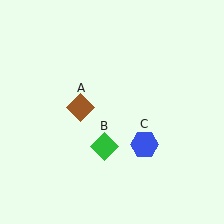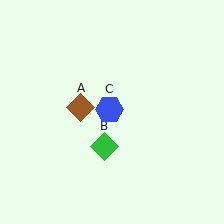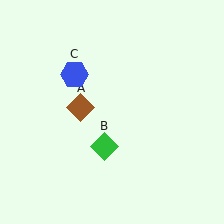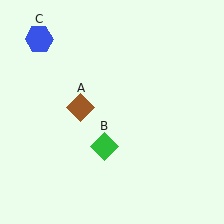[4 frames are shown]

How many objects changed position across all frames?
1 object changed position: blue hexagon (object C).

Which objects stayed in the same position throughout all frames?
Brown diamond (object A) and green diamond (object B) remained stationary.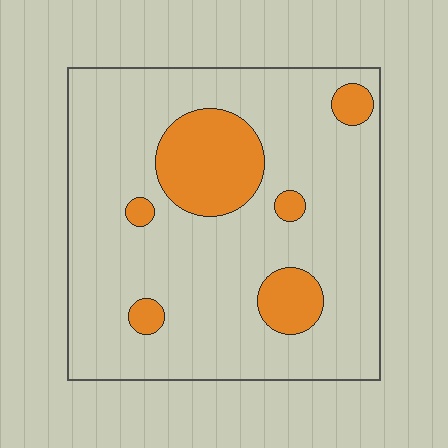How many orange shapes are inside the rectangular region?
6.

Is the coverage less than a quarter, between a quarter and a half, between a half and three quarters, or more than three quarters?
Less than a quarter.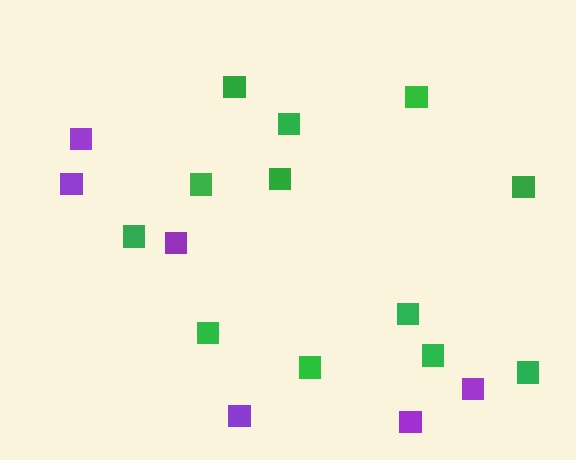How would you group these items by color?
There are 2 groups: one group of purple squares (6) and one group of green squares (12).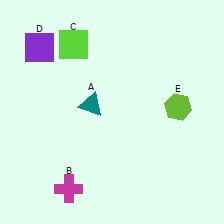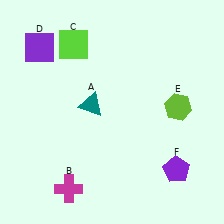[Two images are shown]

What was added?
A purple pentagon (F) was added in Image 2.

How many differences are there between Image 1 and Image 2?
There is 1 difference between the two images.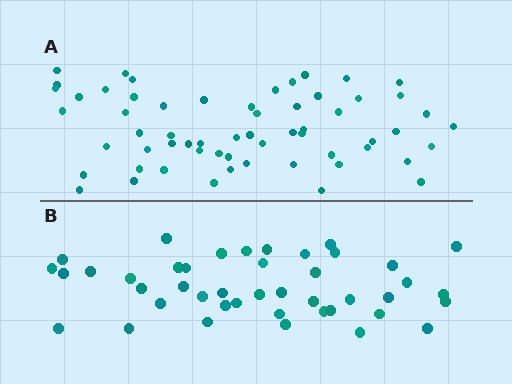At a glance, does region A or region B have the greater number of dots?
Region A (the top region) has more dots.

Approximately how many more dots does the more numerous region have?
Region A has approximately 15 more dots than region B.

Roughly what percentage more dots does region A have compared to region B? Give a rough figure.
About 40% more.